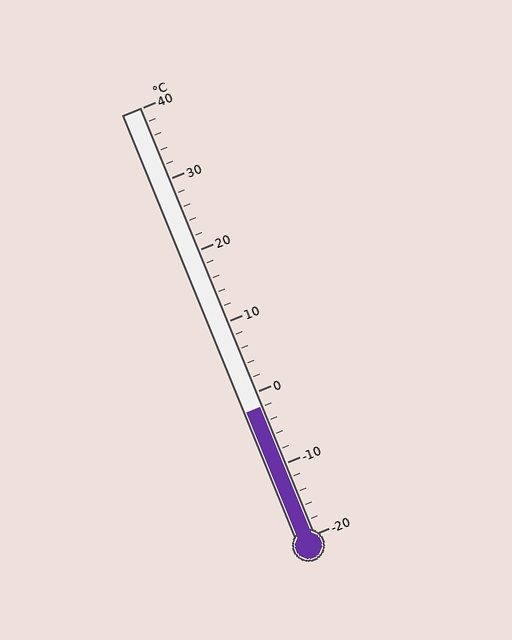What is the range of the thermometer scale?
The thermometer scale ranges from -20°C to 40°C.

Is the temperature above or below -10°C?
The temperature is above -10°C.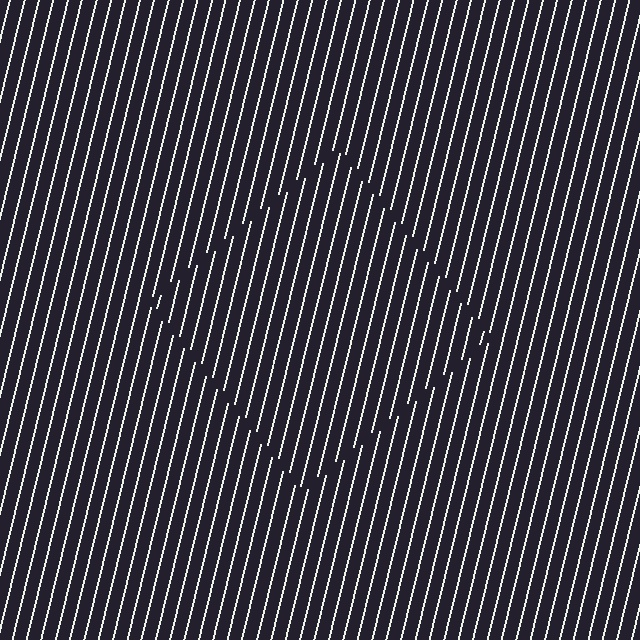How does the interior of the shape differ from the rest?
The interior of the shape contains the same grating, shifted by half a period — the contour is defined by the phase discontinuity where line-ends from the inner and outer gratings abut.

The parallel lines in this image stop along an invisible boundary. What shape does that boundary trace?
An illusory square. The interior of the shape contains the same grating, shifted by half a period — the contour is defined by the phase discontinuity where line-ends from the inner and outer gratings abut.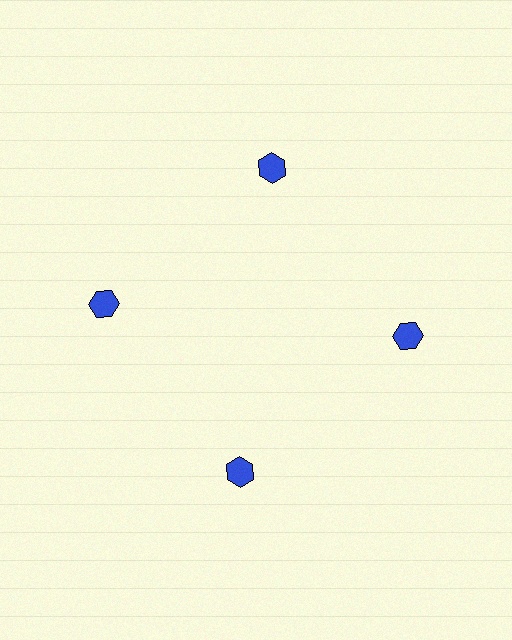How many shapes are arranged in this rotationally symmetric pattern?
There are 4 shapes, arranged in 4 groups of 1.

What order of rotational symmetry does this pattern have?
This pattern has 4-fold rotational symmetry.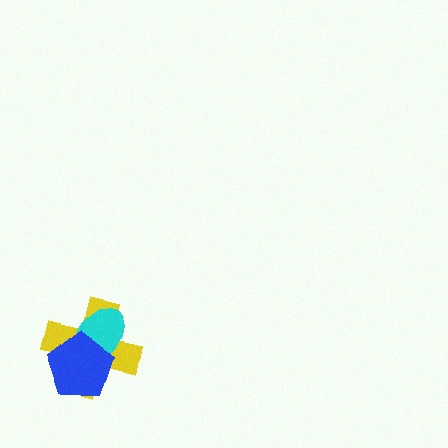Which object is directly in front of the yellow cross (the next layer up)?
The cyan ellipse is directly in front of the yellow cross.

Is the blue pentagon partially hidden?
No, no other shape covers it.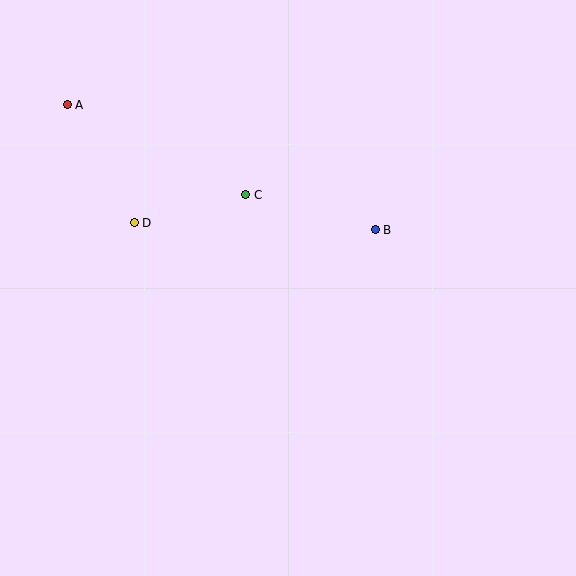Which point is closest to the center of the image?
Point C at (246, 195) is closest to the center.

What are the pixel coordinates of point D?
Point D is at (134, 223).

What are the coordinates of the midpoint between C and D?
The midpoint between C and D is at (190, 209).